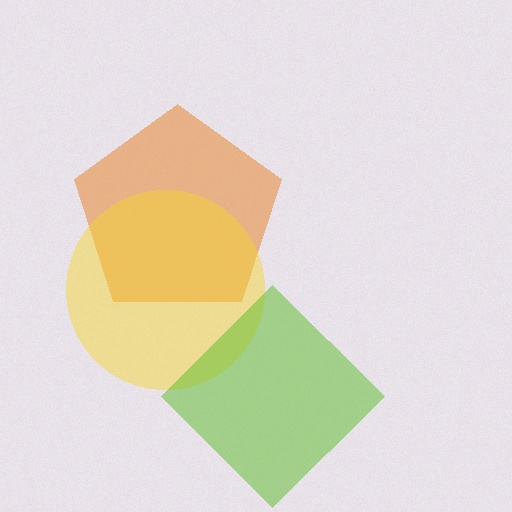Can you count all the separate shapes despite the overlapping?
Yes, there are 3 separate shapes.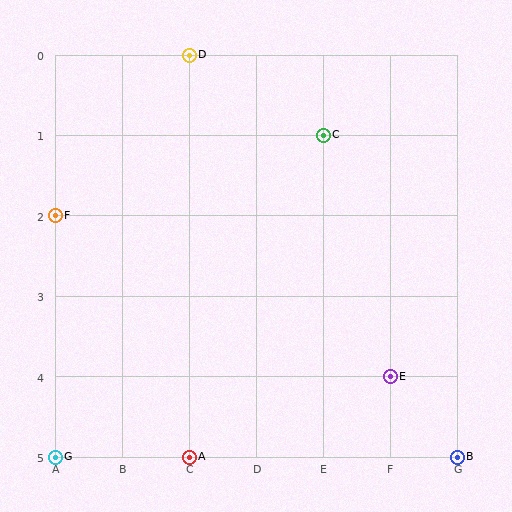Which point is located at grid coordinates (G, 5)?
Point B is at (G, 5).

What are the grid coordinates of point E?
Point E is at grid coordinates (F, 4).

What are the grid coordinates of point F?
Point F is at grid coordinates (A, 2).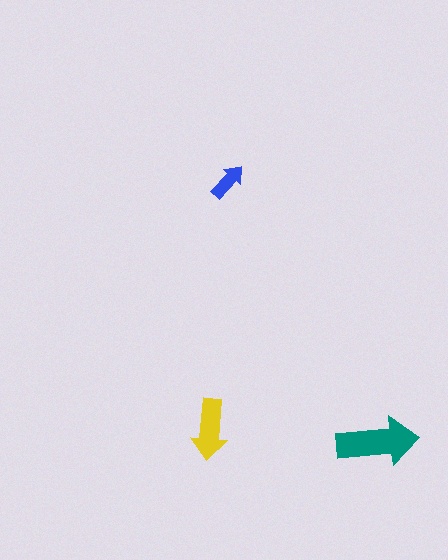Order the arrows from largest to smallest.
the teal one, the yellow one, the blue one.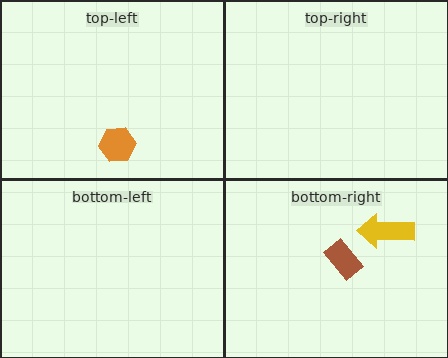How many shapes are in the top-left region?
1.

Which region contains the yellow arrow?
The bottom-right region.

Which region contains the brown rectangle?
The bottom-right region.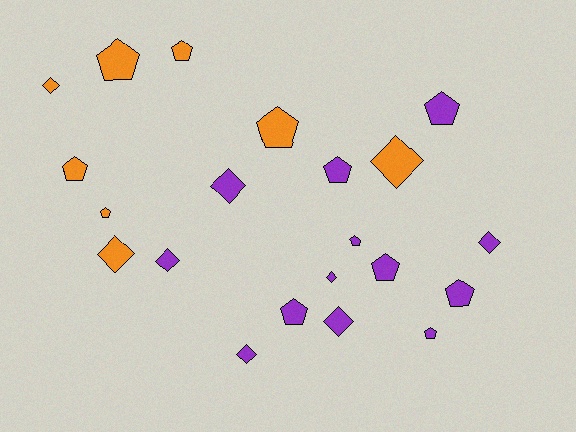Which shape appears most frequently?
Pentagon, with 12 objects.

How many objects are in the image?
There are 21 objects.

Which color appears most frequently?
Purple, with 13 objects.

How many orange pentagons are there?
There are 5 orange pentagons.